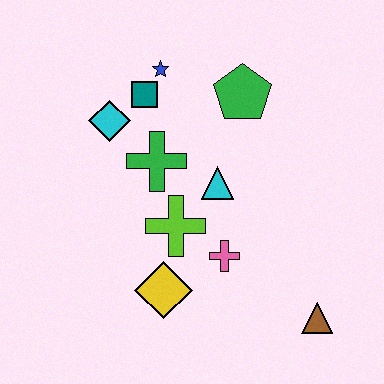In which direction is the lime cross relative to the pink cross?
The lime cross is to the left of the pink cross.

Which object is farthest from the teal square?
The brown triangle is farthest from the teal square.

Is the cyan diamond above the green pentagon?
No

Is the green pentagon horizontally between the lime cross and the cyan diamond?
No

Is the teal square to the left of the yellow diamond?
Yes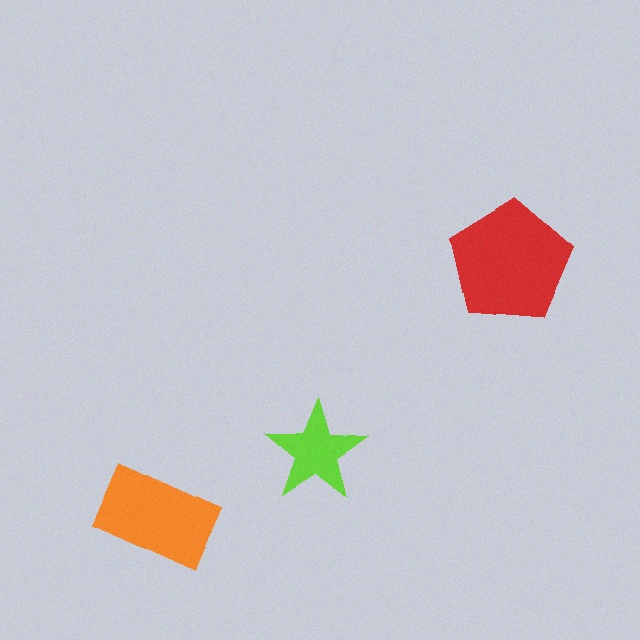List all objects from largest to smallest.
The red pentagon, the orange rectangle, the lime star.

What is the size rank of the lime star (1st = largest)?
3rd.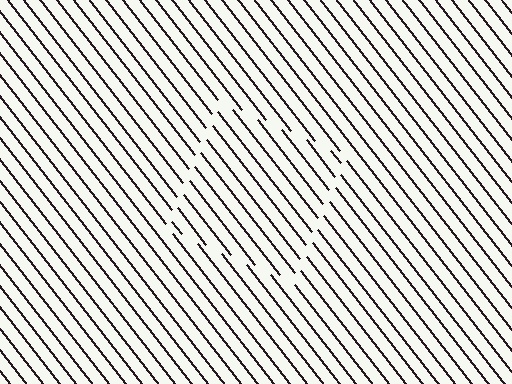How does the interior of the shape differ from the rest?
The interior of the shape contains the same grating, shifted by half a period — the contour is defined by the phase discontinuity where line-ends from the inner and outer gratings abut.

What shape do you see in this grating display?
An illusory square. The interior of the shape contains the same grating, shifted by half a period — the contour is defined by the phase discontinuity where line-ends from the inner and outer gratings abut.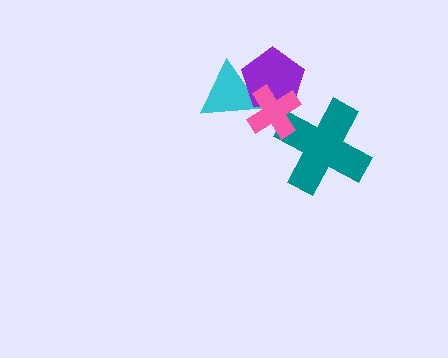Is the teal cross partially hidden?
Yes, it is partially covered by another shape.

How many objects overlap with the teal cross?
1 object overlaps with the teal cross.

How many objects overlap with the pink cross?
3 objects overlap with the pink cross.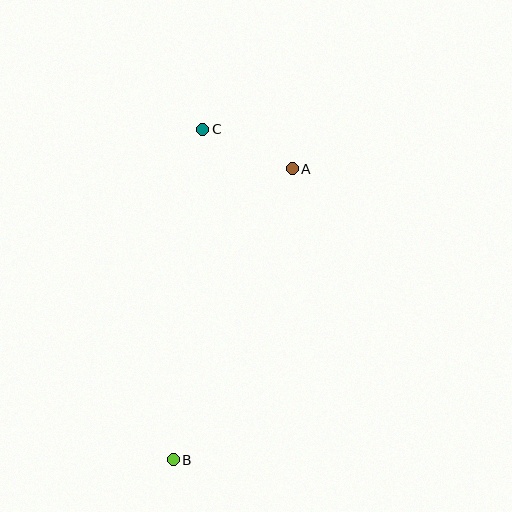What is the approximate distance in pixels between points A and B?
The distance between A and B is approximately 315 pixels.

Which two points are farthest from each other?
Points B and C are farthest from each other.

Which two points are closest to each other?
Points A and C are closest to each other.